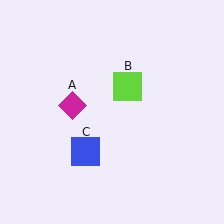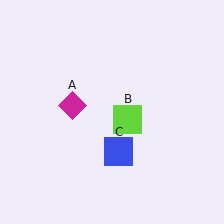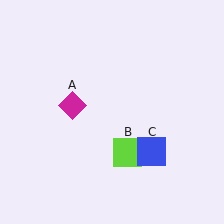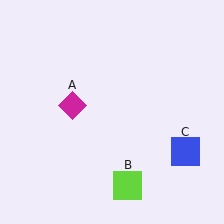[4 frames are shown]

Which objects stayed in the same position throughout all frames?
Magenta diamond (object A) remained stationary.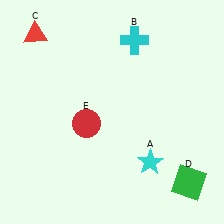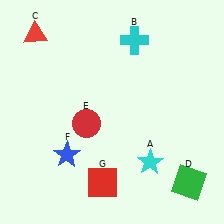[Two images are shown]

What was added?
A blue star (F), a red square (G) were added in Image 2.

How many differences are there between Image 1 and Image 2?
There are 2 differences between the two images.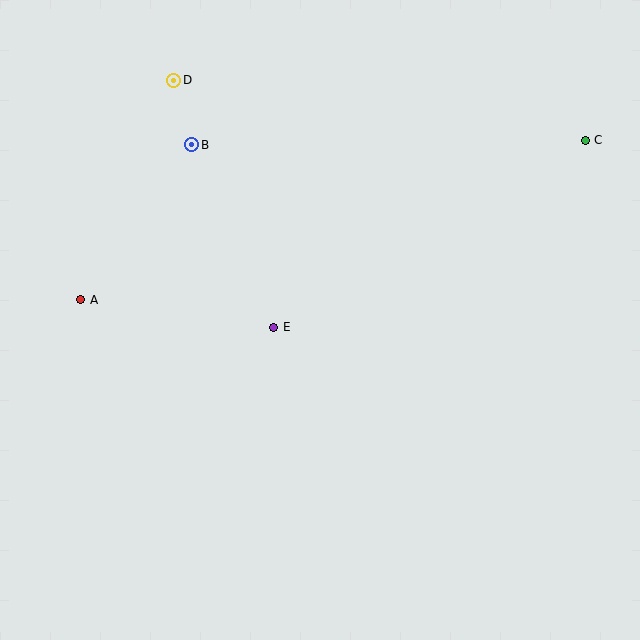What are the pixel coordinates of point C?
Point C is at (585, 140).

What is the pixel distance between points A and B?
The distance between A and B is 191 pixels.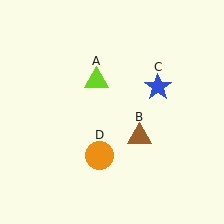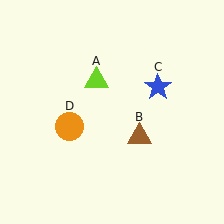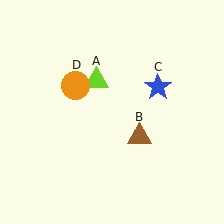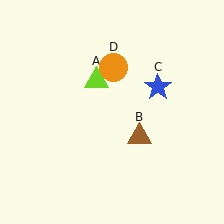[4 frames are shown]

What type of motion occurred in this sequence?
The orange circle (object D) rotated clockwise around the center of the scene.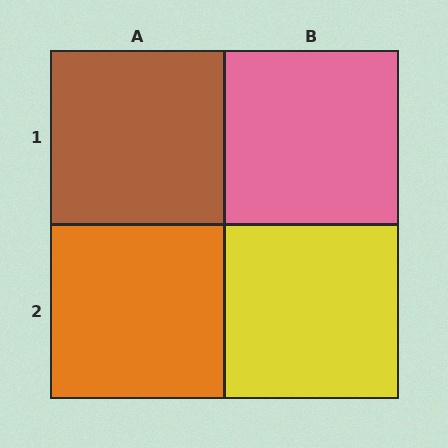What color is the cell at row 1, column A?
Brown.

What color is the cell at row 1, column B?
Pink.